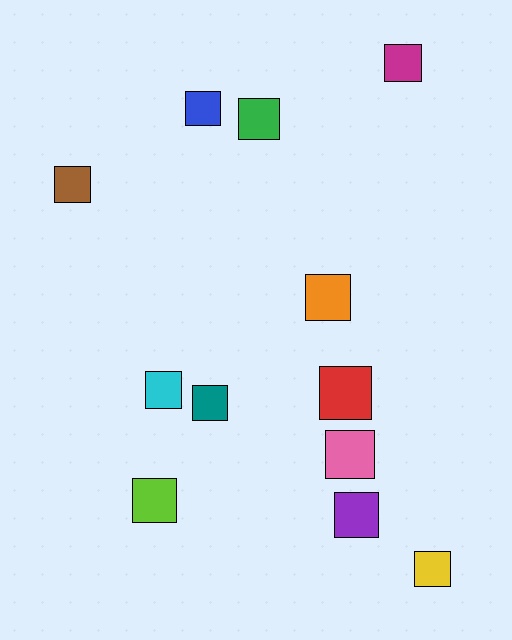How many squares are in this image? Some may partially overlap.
There are 12 squares.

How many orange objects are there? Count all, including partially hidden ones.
There is 1 orange object.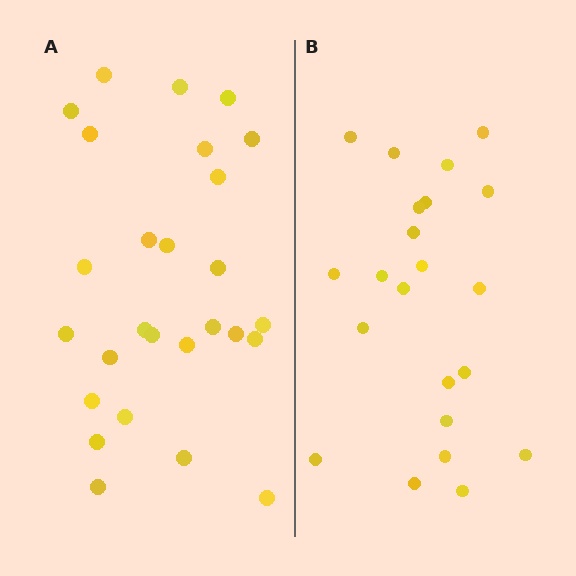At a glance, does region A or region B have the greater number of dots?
Region A (the left region) has more dots.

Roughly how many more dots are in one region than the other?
Region A has about 5 more dots than region B.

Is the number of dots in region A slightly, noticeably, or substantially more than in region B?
Region A has only slightly more — the two regions are fairly close. The ratio is roughly 1.2 to 1.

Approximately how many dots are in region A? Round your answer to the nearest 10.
About 30 dots. (The exact count is 27, which rounds to 30.)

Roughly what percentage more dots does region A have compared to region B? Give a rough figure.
About 25% more.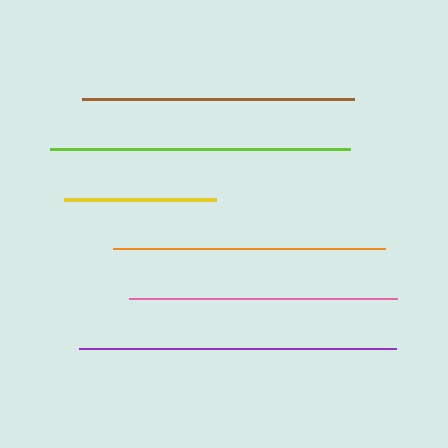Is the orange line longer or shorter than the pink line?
The orange line is longer than the pink line.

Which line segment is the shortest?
The yellow line is the shortest at approximately 153 pixels.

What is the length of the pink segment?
The pink segment is approximately 268 pixels long.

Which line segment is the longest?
The purple line is the longest at approximately 317 pixels.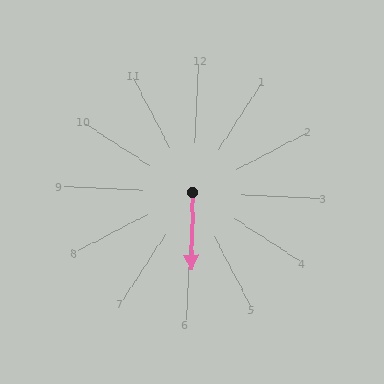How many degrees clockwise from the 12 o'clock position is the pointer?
Approximately 178 degrees.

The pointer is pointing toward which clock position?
Roughly 6 o'clock.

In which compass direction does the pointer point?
South.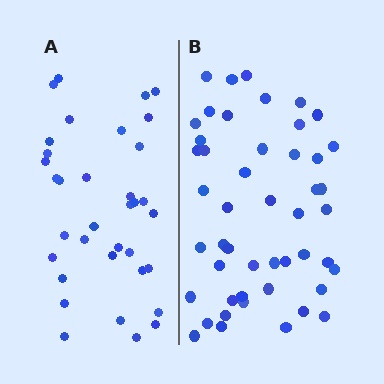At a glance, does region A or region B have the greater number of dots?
Region B (the right region) has more dots.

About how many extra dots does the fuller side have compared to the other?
Region B has approximately 15 more dots than region A.